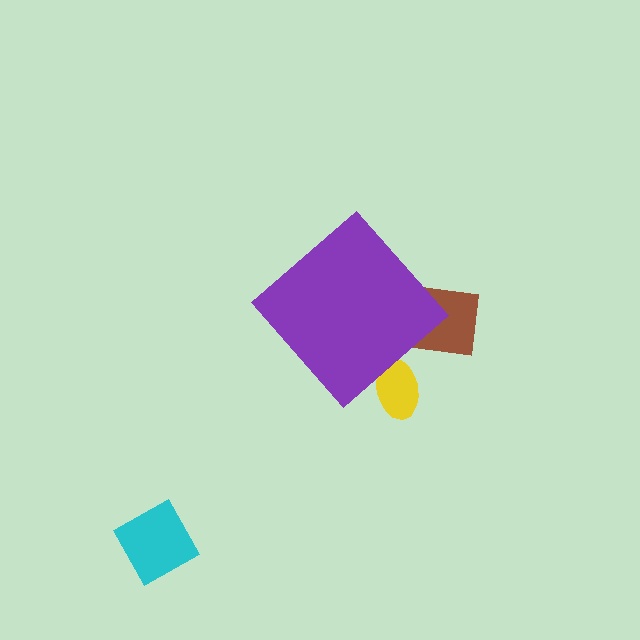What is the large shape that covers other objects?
A purple diamond.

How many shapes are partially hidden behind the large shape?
2 shapes are partially hidden.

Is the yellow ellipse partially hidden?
Yes, the yellow ellipse is partially hidden behind the purple diamond.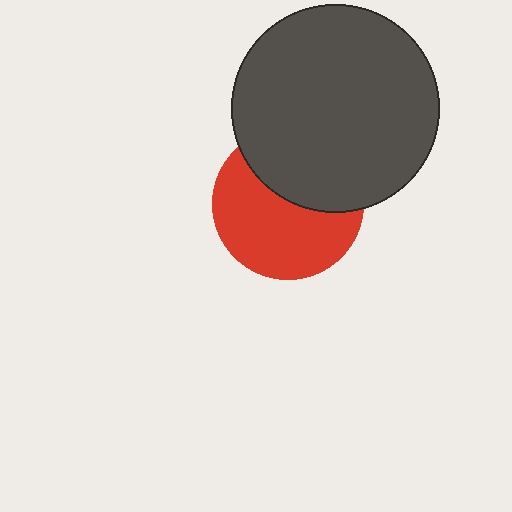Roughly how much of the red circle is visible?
About half of it is visible (roughly 60%).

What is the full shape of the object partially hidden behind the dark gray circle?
The partially hidden object is a red circle.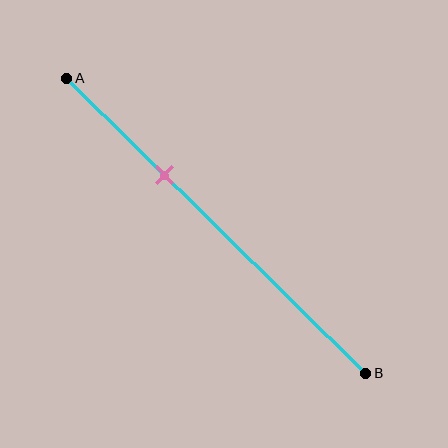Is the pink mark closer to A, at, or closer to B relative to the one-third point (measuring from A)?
The pink mark is approximately at the one-third point of segment AB.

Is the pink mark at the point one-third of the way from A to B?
Yes, the mark is approximately at the one-third point.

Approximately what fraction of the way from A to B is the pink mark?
The pink mark is approximately 35% of the way from A to B.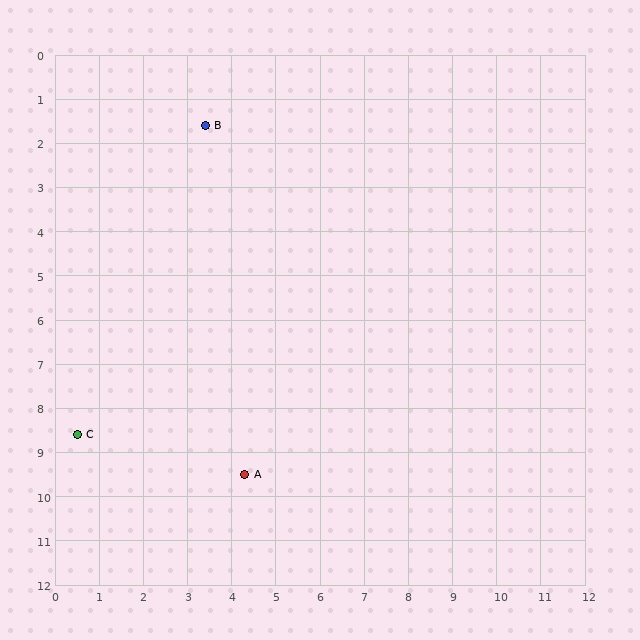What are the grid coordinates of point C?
Point C is at approximately (0.5, 8.6).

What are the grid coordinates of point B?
Point B is at approximately (3.4, 1.6).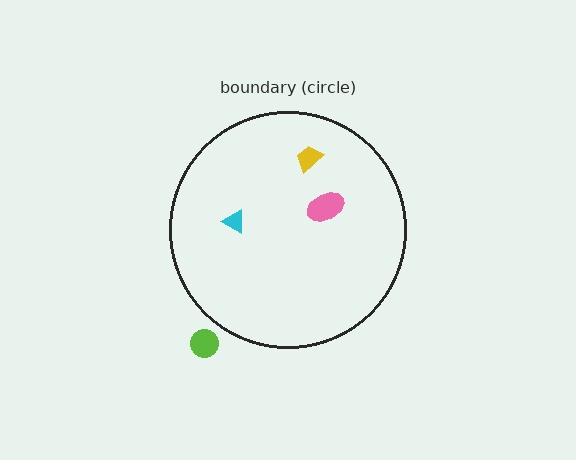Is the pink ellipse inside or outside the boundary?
Inside.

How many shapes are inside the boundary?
3 inside, 1 outside.